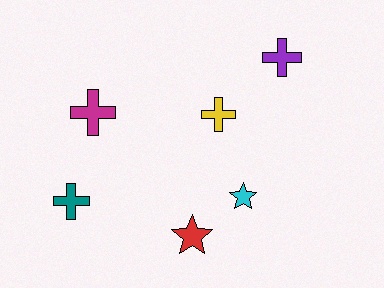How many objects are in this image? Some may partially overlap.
There are 6 objects.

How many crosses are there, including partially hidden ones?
There are 4 crosses.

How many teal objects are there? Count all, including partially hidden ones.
There is 1 teal object.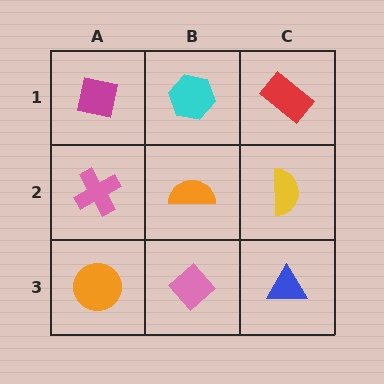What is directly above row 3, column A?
A pink cross.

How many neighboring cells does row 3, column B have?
3.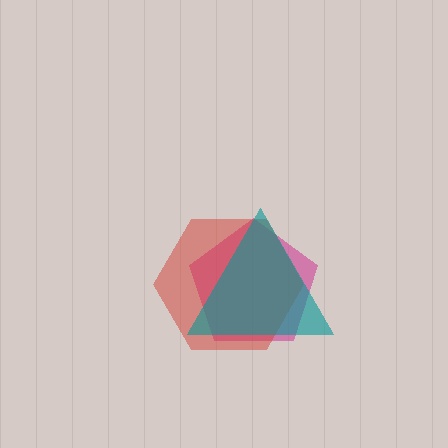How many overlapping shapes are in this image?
There are 3 overlapping shapes in the image.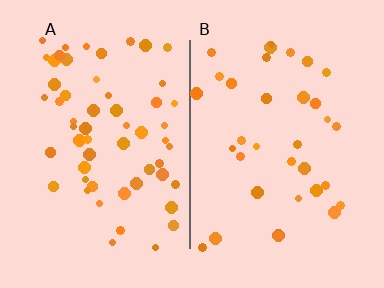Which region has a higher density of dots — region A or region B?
A (the left).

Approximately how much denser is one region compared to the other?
Approximately 1.7× — region A over region B.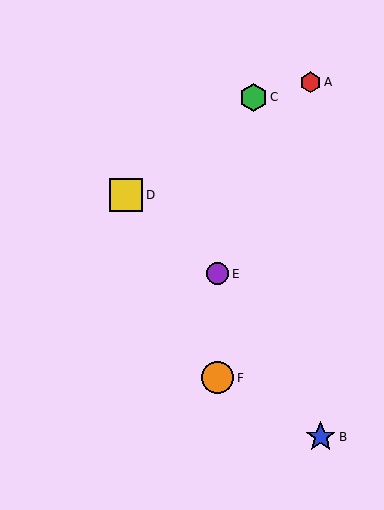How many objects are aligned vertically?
2 objects (E, F) are aligned vertically.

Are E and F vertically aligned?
Yes, both are at x≈218.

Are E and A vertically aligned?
No, E is at x≈218 and A is at x≈310.